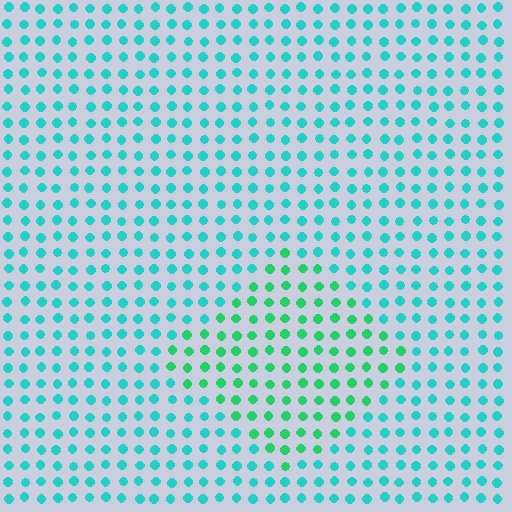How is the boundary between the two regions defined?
The boundary is defined purely by a slight shift in hue (about 33 degrees). Spacing, size, and orientation are identical on both sides.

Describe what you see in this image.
The image is filled with small cyan elements in a uniform arrangement. A diamond-shaped region is visible where the elements are tinted to a slightly different hue, forming a subtle color boundary.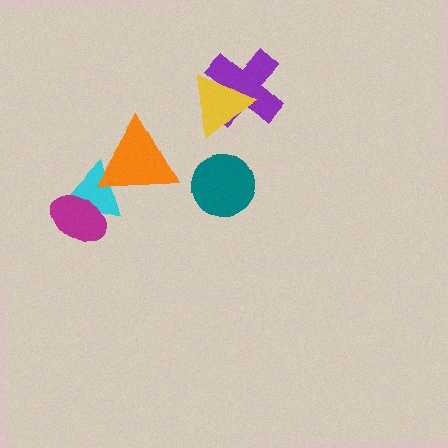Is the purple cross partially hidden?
Yes, it is partially covered by another shape.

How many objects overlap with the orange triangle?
1 object overlaps with the orange triangle.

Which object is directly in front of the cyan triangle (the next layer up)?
The orange triangle is directly in front of the cyan triangle.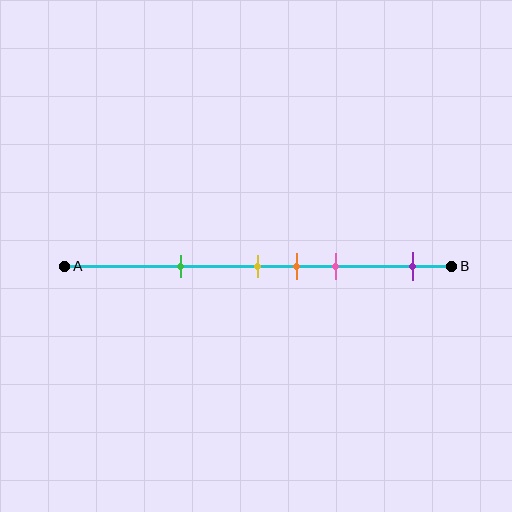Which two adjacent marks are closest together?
The yellow and orange marks are the closest adjacent pair.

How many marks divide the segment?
There are 5 marks dividing the segment.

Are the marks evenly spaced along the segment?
No, the marks are not evenly spaced.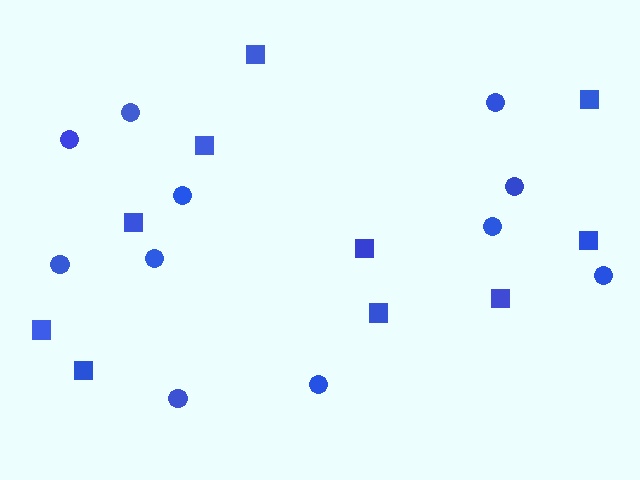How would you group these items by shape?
There are 2 groups: one group of circles (11) and one group of squares (10).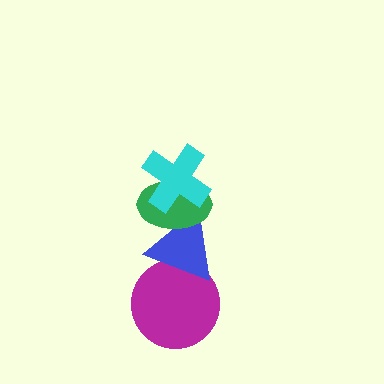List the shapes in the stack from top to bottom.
From top to bottom: the cyan cross, the green ellipse, the blue triangle, the magenta circle.